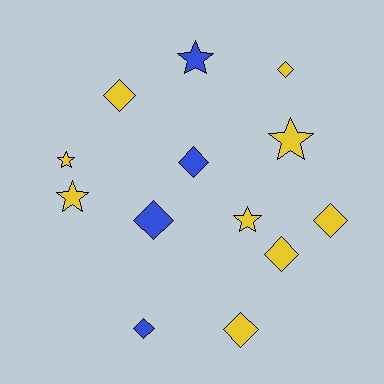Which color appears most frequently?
Yellow, with 9 objects.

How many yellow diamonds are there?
There are 5 yellow diamonds.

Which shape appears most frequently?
Diamond, with 8 objects.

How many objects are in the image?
There are 13 objects.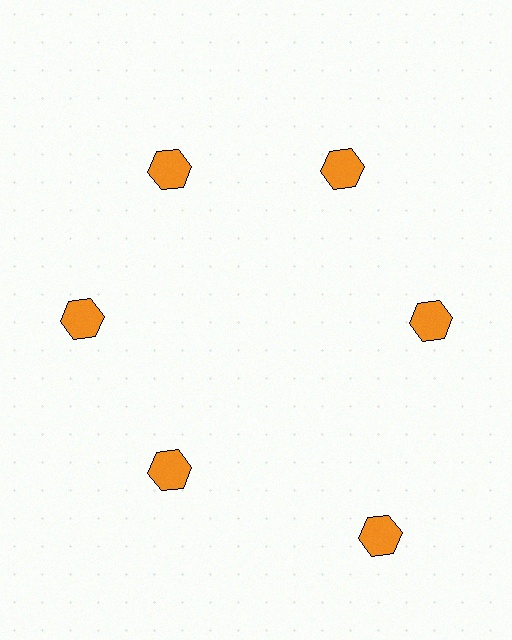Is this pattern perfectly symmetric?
No. The 6 orange hexagons are arranged in a ring, but one element near the 5 o'clock position is pushed outward from the center, breaking the 6-fold rotational symmetry.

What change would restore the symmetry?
The symmetry would be restored by moving it inward, back onto the ring so that all 6 hexagons sit at equal angles and equal distance from the center.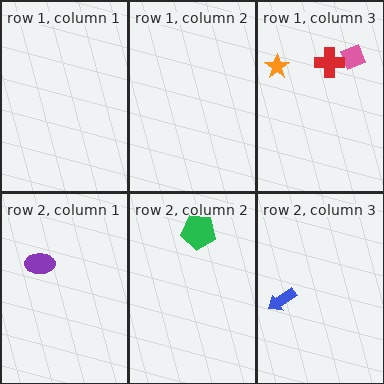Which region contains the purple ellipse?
The row 2, column 1 region.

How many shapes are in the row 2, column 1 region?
1.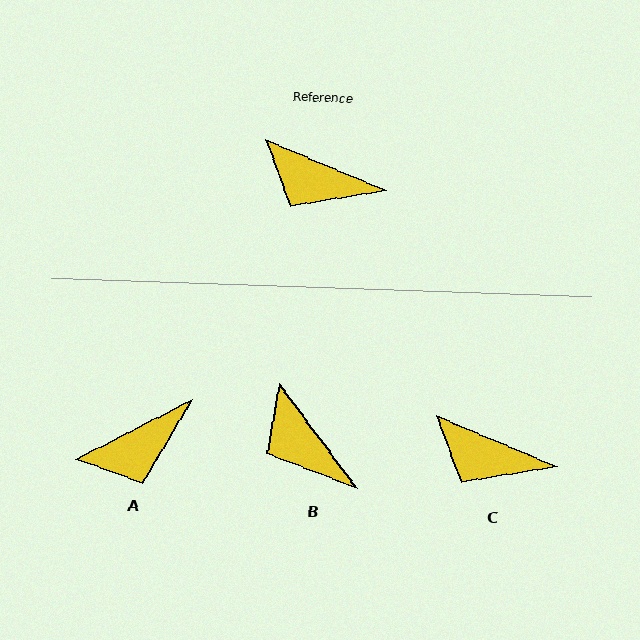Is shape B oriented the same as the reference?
No, it is off by about 30 degrees.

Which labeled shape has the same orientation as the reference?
C.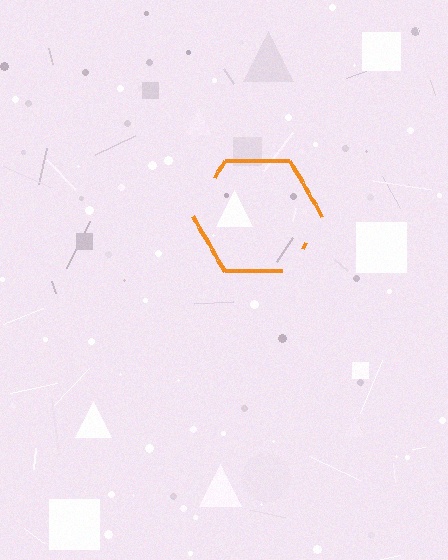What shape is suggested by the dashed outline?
The dashed outline suggests a hexagon.